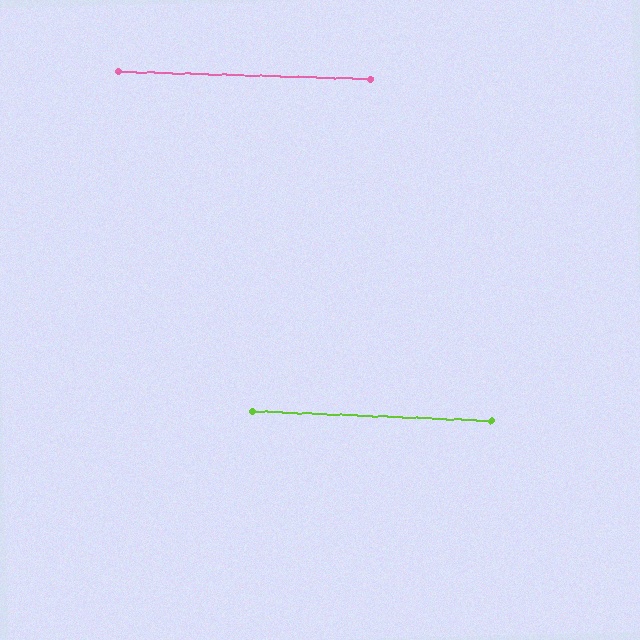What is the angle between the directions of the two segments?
Approximately 1 degree.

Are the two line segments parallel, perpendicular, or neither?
Parallel — their directions differ by only 0.8°.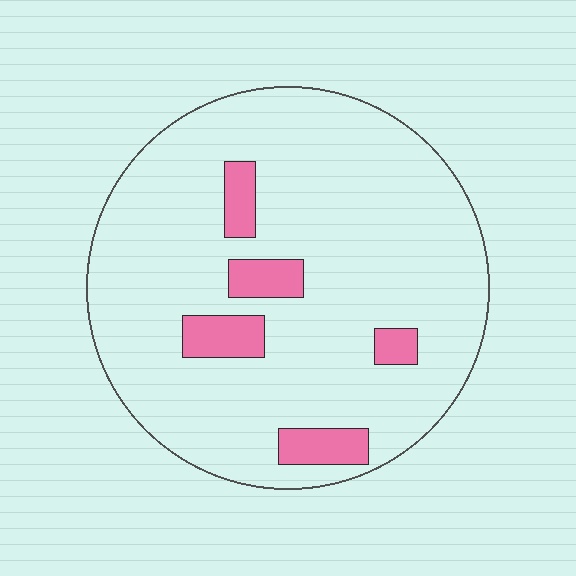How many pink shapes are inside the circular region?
5.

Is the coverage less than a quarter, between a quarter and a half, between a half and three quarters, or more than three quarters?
Less than a quarter.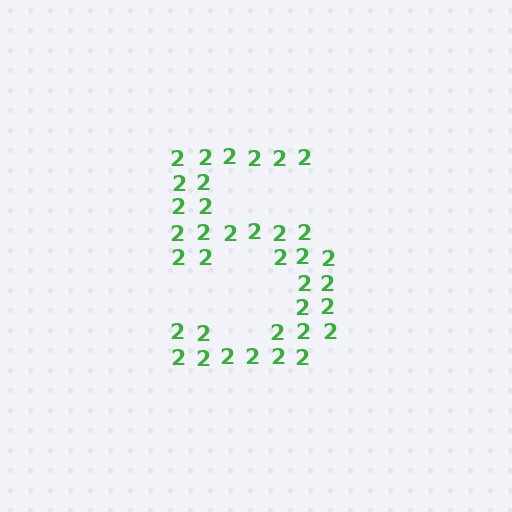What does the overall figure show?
The overall figure shows the digit 5.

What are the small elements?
The small elements are digit 2's.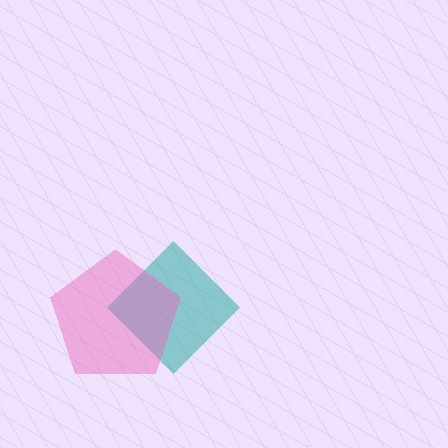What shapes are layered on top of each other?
The layered shapes are: a teal diamond, a pink pentagon.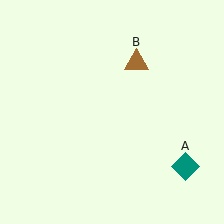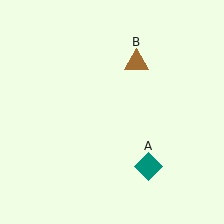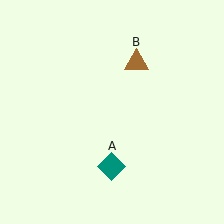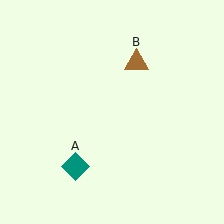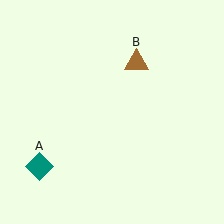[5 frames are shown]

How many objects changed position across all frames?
1 object changed position: teal diamond (object A).